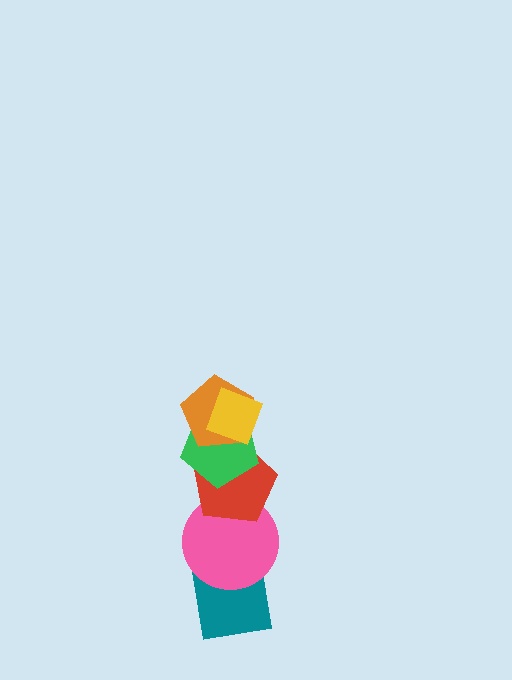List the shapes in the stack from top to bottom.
From top to bottom: the yellow diamond, the orange pentagon, the green pentagon, the red pentagon, the pink circle, the teal square.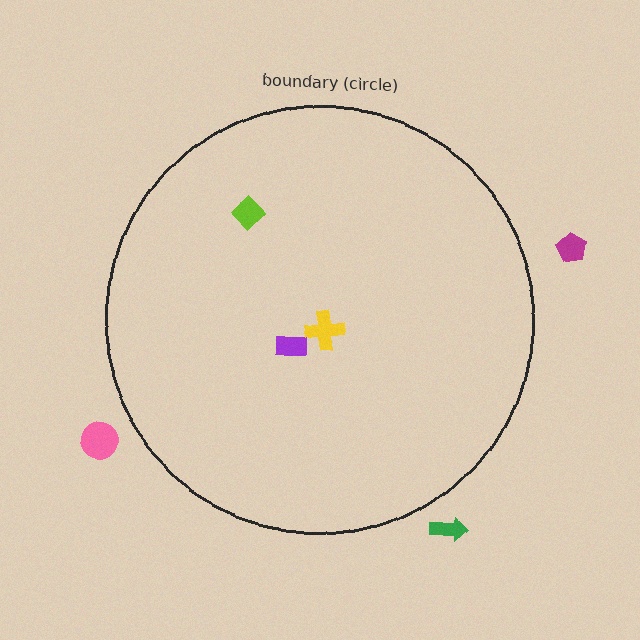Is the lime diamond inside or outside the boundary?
Inside.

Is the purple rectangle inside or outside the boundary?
Inside.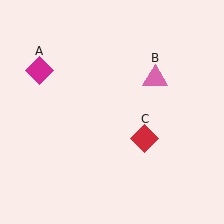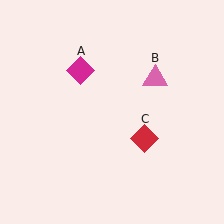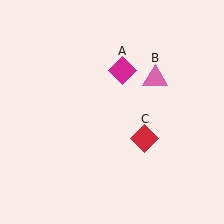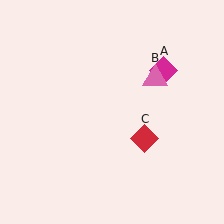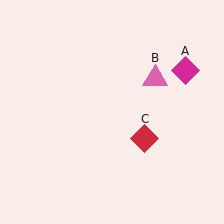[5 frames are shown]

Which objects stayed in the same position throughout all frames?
Pink triangle (object B) and red diamond (object C) remained stationary.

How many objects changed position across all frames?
1 object changed position: magenta diamond (object A).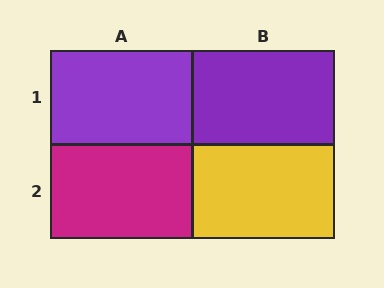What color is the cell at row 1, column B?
Purple.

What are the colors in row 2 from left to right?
Magenta, yellow.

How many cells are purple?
2 cells are purple.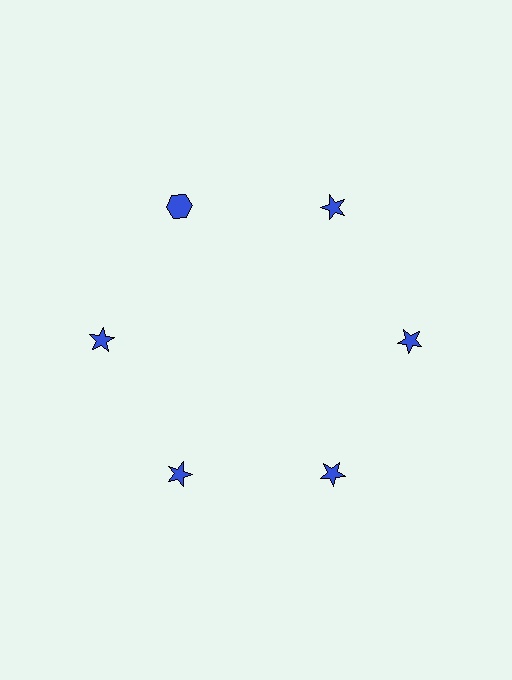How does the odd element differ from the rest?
It has a different shape: hexagon instead of star.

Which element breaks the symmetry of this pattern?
The blue hexagon at roughly the 11 o'clock position breaks the symmetry. All other shapes are blue stars.